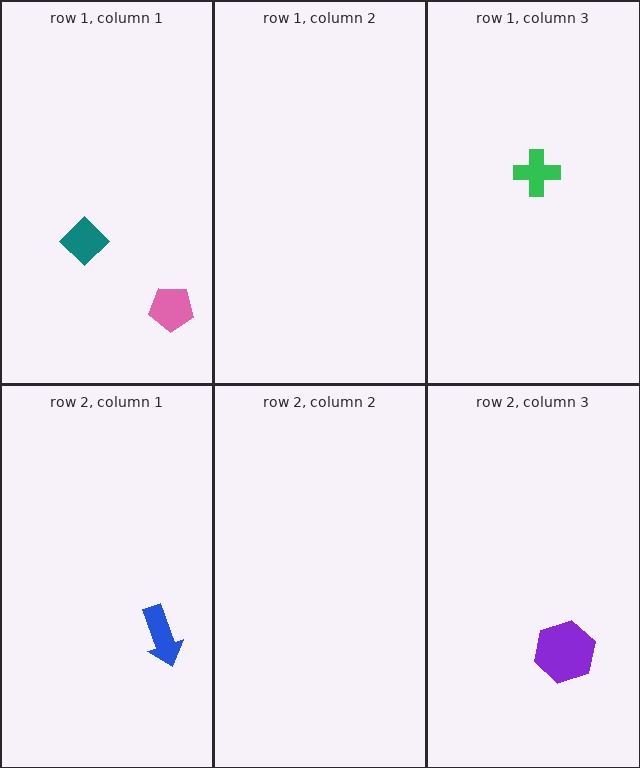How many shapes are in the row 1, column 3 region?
1.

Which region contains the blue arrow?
The row 2, column 1 region.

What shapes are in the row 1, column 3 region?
The green cross.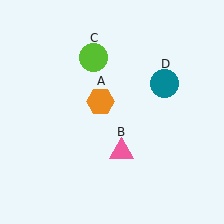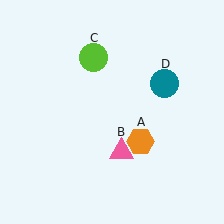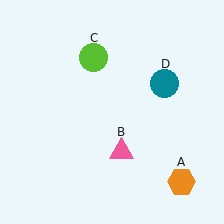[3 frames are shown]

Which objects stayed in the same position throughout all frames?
Pink triangle (object B) and lime circle (object C) and teal circle (object D) remained stationary.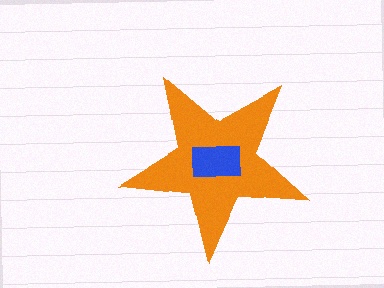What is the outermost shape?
The orange star.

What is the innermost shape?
The blue rectangle.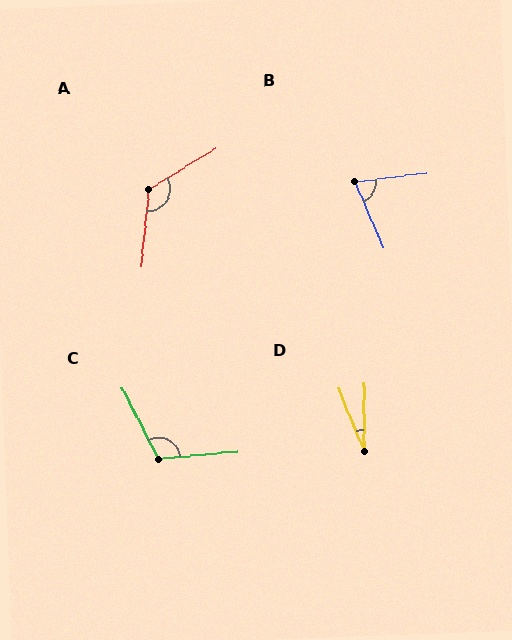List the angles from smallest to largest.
D (22°), B (74°), C (112°), A (127°).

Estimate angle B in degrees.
Approximately 74 degrees.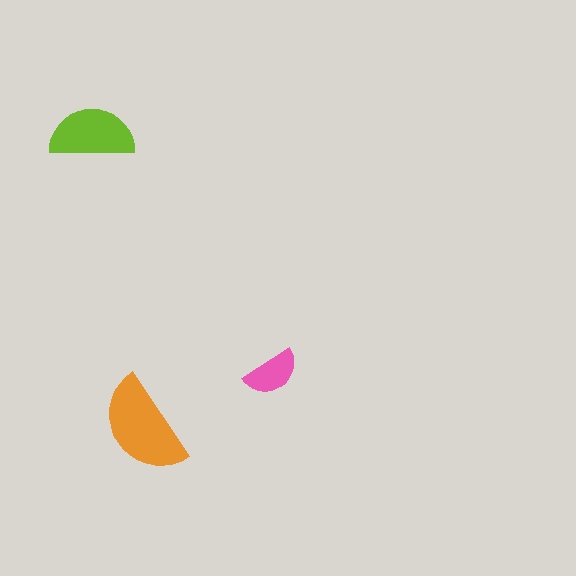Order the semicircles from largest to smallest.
the orange one, the lime one, the pink one.